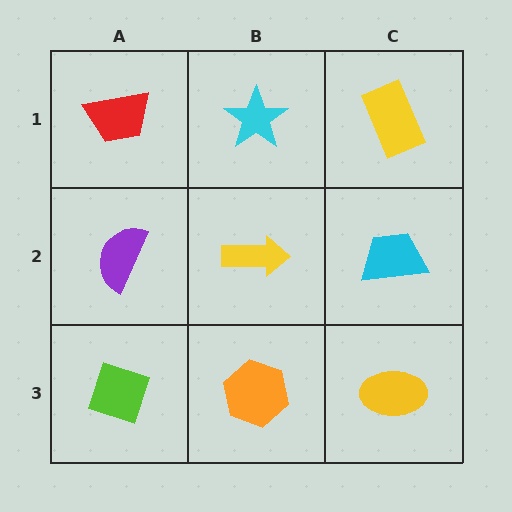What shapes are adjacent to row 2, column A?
A red trapezoid (row 1, column A), a lime diamond (row 3, column A), a yellow arrow (row 2, column B).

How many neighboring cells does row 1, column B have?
3.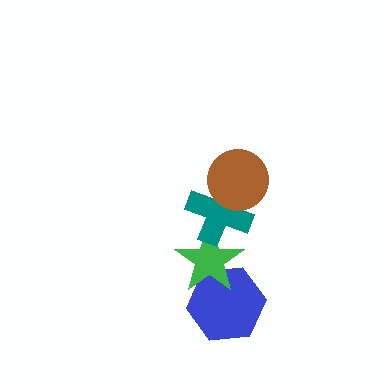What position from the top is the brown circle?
The brown circle is 1st from the top.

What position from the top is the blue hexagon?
The blue hexagon is 4th from the top.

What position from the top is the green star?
The green star is 3rd from the top.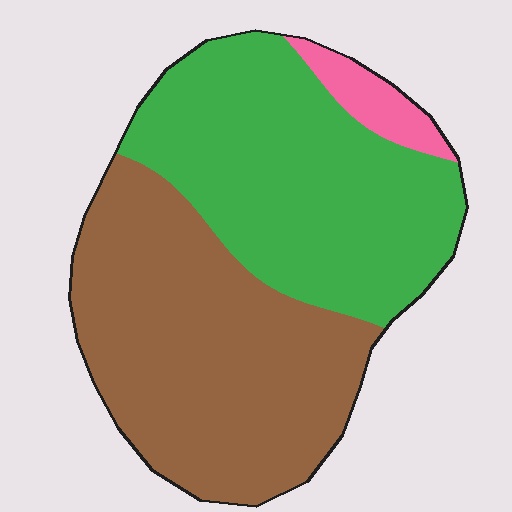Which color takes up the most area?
Brown, at roughly 50%.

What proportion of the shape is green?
Green covers 45% of the shape.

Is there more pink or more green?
Green.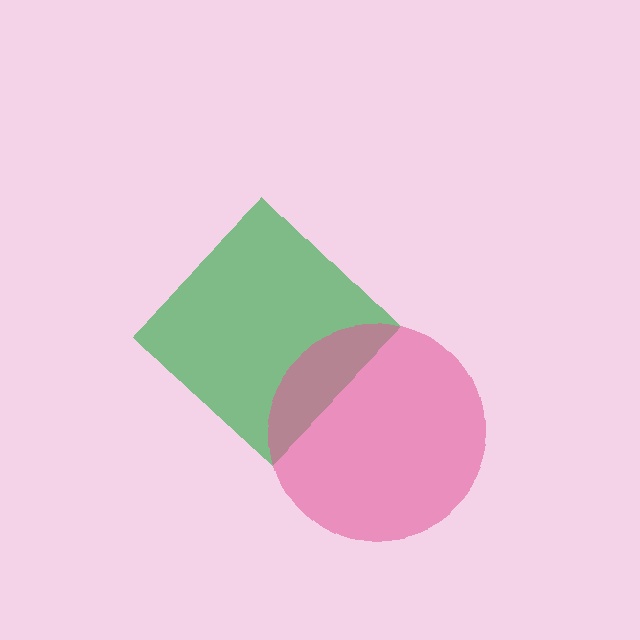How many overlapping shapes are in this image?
There are 2 overlapping shapes in the image.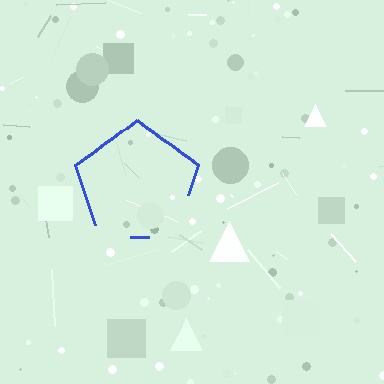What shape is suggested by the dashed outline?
The dashed outline suggests a pentagon.